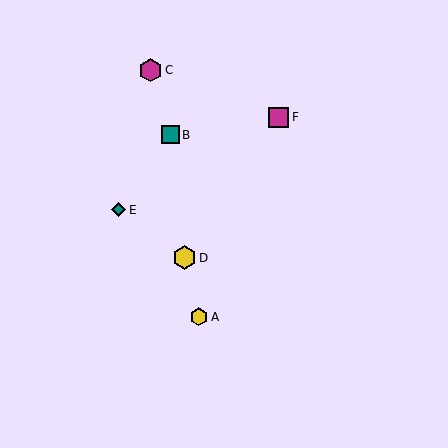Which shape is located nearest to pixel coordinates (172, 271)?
The yellow hexagon (labeled D) at (185, 258) is nearest to that location.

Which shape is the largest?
The yellow hexagon (labeled D) is the largest.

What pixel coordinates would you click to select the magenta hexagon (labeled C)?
Click at (150, 70) to select the magenta hexagon C.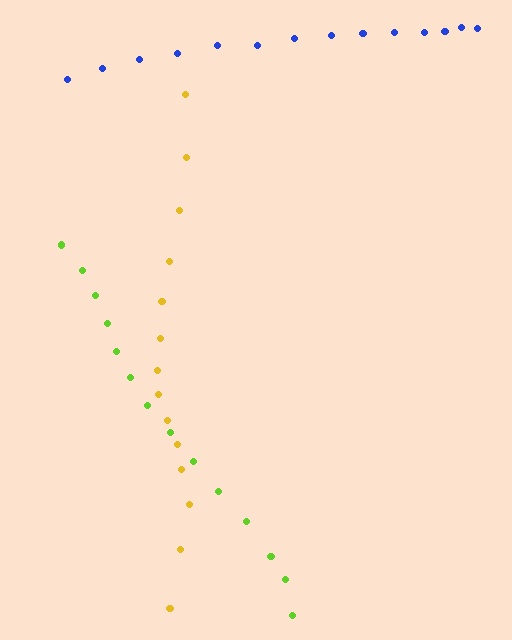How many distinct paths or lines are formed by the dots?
There are 3 distinct paths.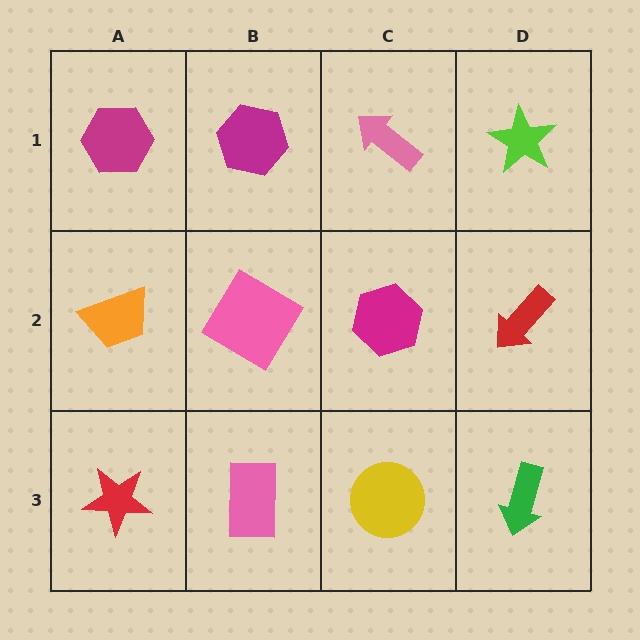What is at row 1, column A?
A magenta hexagon.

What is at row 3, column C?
A yellow circle.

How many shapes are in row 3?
4 shapes.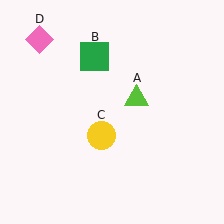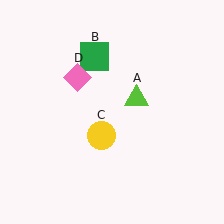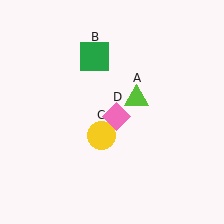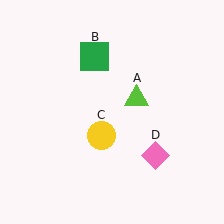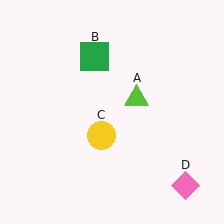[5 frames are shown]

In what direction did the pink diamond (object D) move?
The pink diamond (object D) moved down and to the right.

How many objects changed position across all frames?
1 object changed position: pink diamond (object D).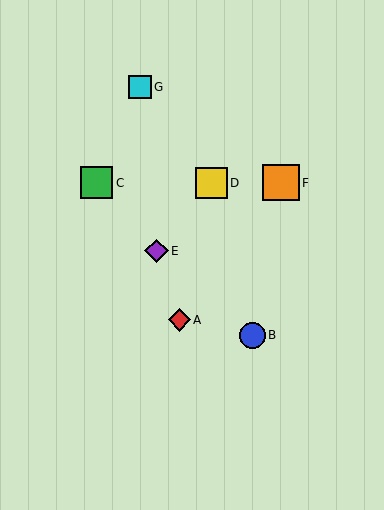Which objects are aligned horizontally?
Objects C, D, F are aligned horizontally.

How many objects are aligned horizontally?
3 objects (C, D, F) are aligned horizontally.